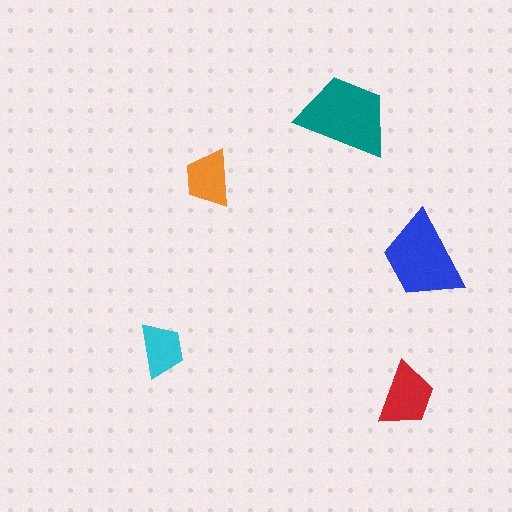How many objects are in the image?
There are 5 objects in the image.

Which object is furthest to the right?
The blue trapezoid is rightmost.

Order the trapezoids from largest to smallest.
the teal one, the blue one, the red one, the orange one, the cyan one.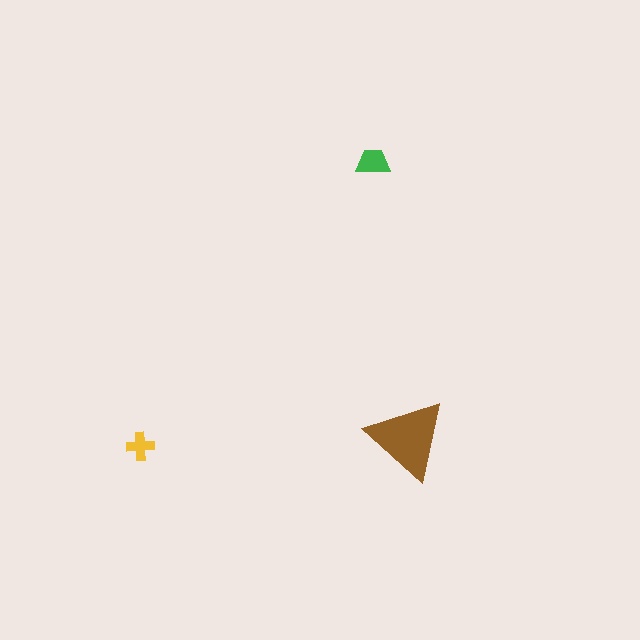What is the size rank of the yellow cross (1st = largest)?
3rd.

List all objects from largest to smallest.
The brown triangle, the green trapezoid, the yellow cross.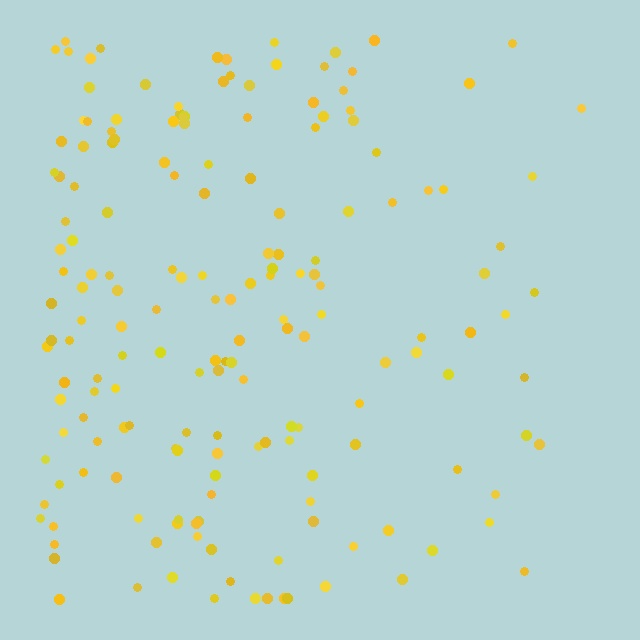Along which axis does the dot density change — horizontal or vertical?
Horizontal.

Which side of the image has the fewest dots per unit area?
The right.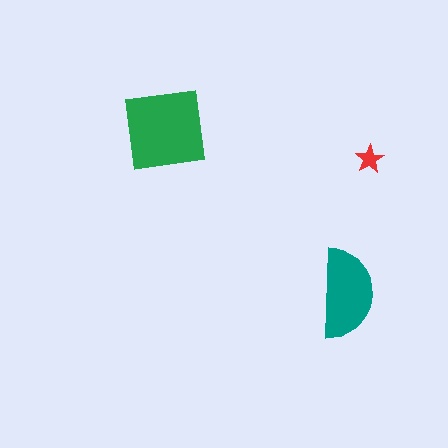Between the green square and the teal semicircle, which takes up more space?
The green square.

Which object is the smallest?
The red star.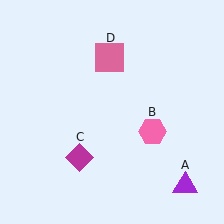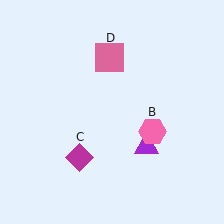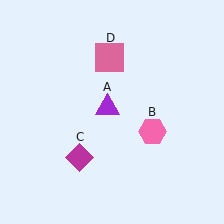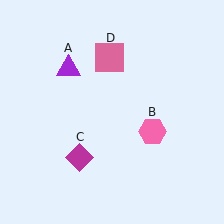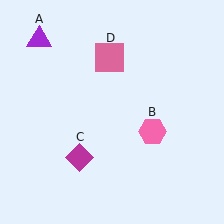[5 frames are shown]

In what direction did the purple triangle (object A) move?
The purple triangle (object A) moved up and to the left.